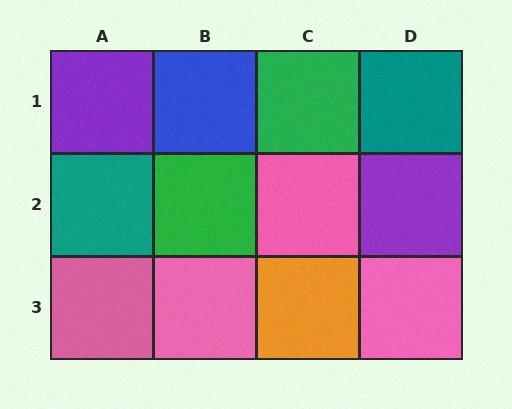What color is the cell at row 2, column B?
Green.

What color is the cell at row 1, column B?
Blue.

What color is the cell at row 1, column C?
Green.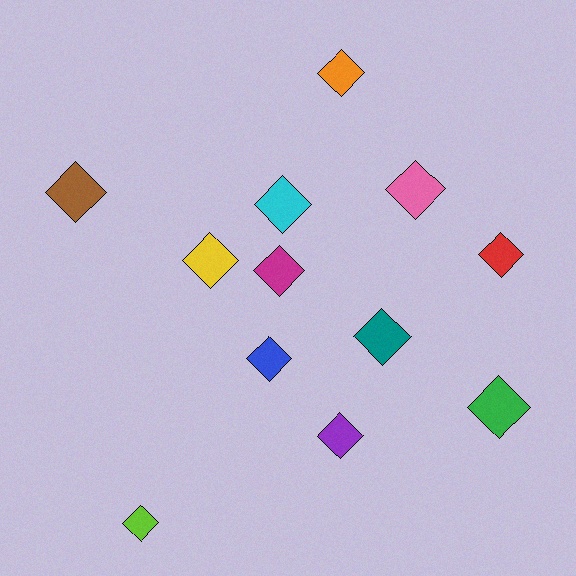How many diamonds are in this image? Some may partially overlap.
There are 12 diamonds.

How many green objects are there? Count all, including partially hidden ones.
There is 1 green object.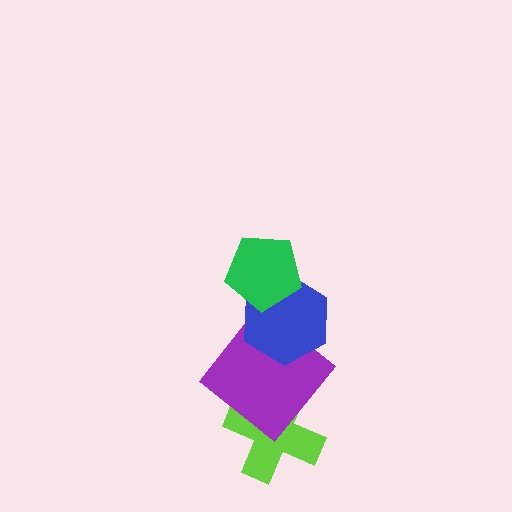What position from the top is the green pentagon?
The green pentagon is 1st from the top.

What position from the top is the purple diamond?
The purple diamond is 3rd from the top.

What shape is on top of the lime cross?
The purple diamond is on top of the lime cross.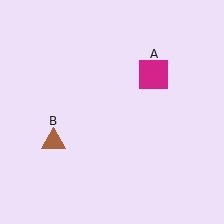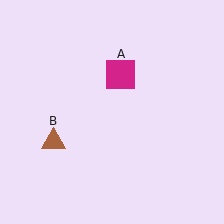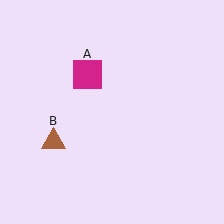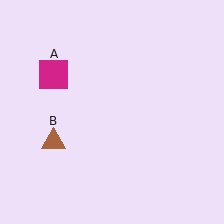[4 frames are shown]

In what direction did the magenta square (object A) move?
The magenta square (object A) moved left.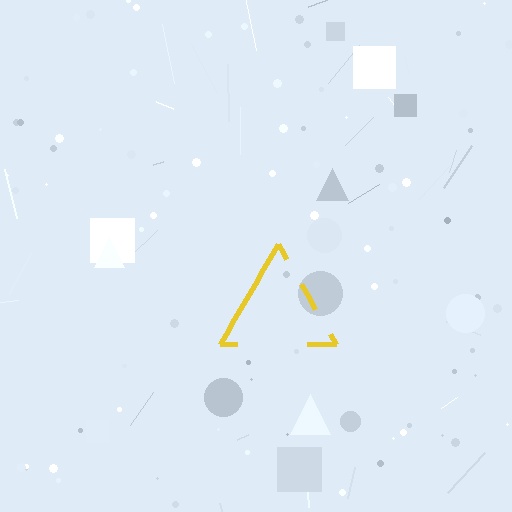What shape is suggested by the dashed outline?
The dashed outline suggests a triangle.